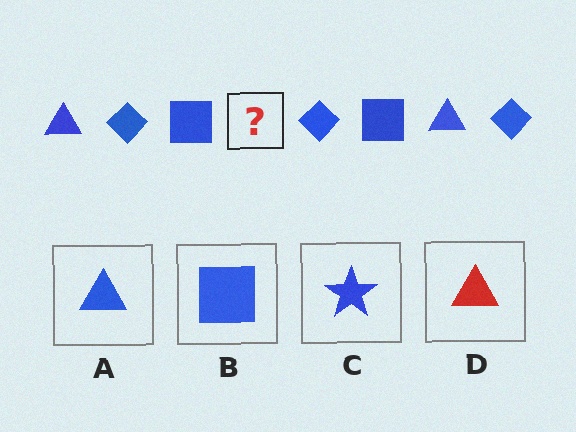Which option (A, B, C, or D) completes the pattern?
A.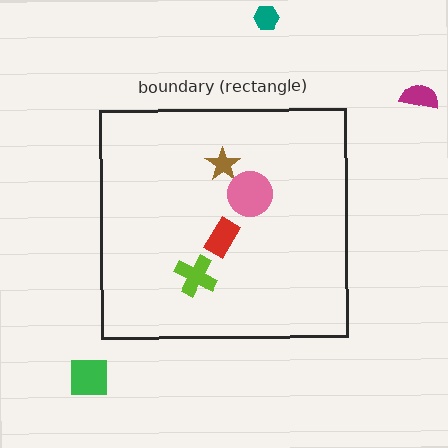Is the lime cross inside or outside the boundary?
Inside.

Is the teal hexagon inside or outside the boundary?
Outside.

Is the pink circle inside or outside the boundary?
Inside.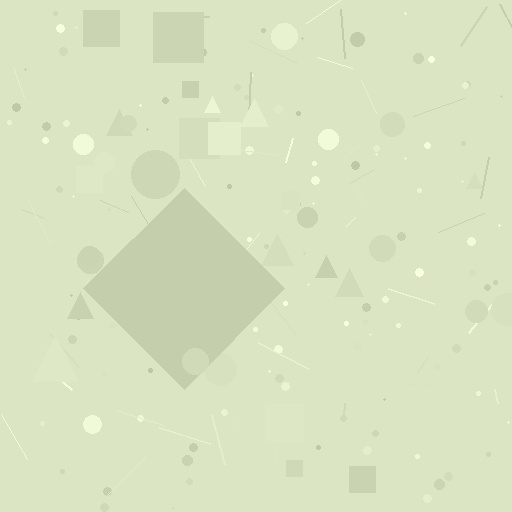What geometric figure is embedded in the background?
A diamond is embedded in the background.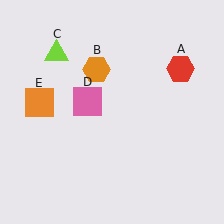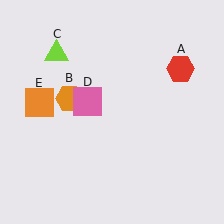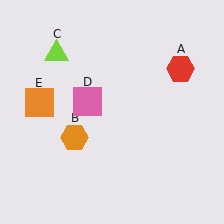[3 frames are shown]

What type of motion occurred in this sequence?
The orange hexagon (object B) rotated counterclockwise around the center of the scene.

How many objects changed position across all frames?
1 object changed position: orange hexagon (object B).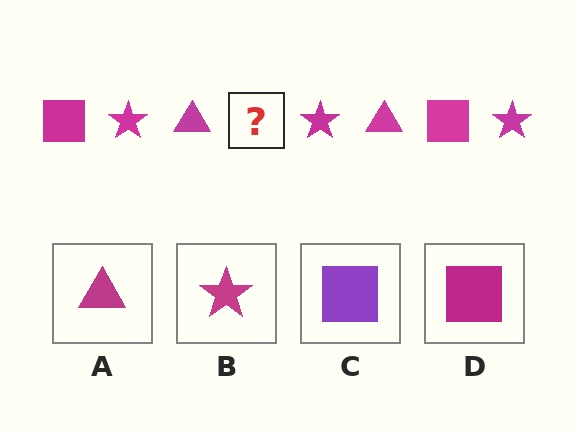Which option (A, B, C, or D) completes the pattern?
D.